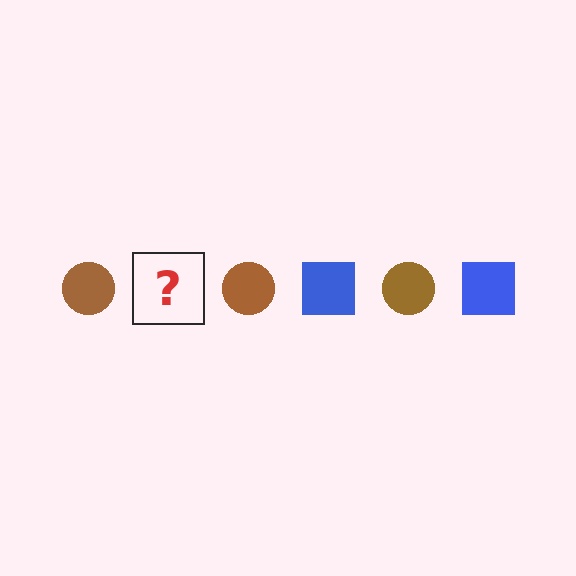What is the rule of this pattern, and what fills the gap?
The rule is that the pattern alternates between brown circle and blue square. The gap should be filled with a blue square.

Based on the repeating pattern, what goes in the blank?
The blank should be a blue square.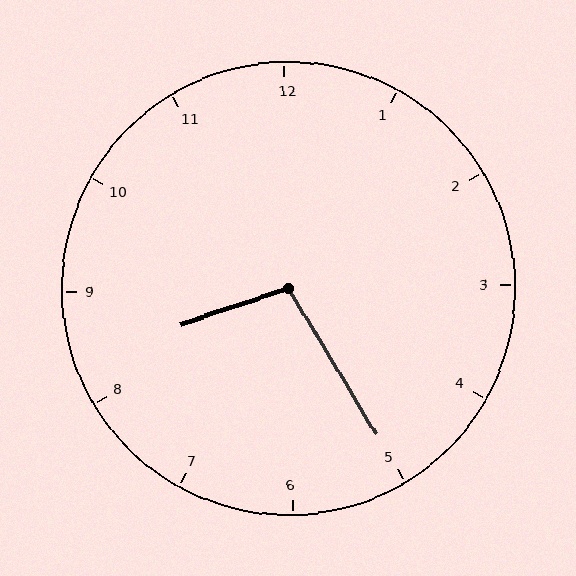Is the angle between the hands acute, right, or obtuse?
It is obtuse.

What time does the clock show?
8:25.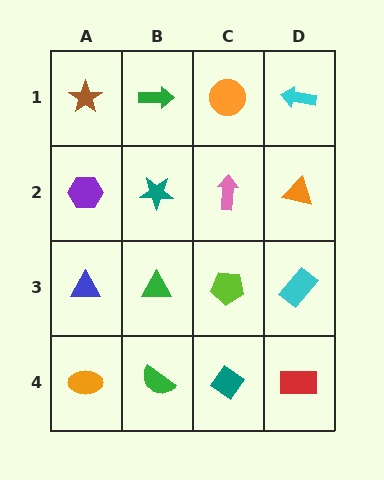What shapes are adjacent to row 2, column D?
A cyan arrow (row 1, column D), a cyan rectangle (row 3, column D), a pink arrow (row 2, column C).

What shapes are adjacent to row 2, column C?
An orange circle (row 1, column C), a lime pentagon (row 3, column C), a teal star (row 2, column B), an orange triangle (row 2, column D).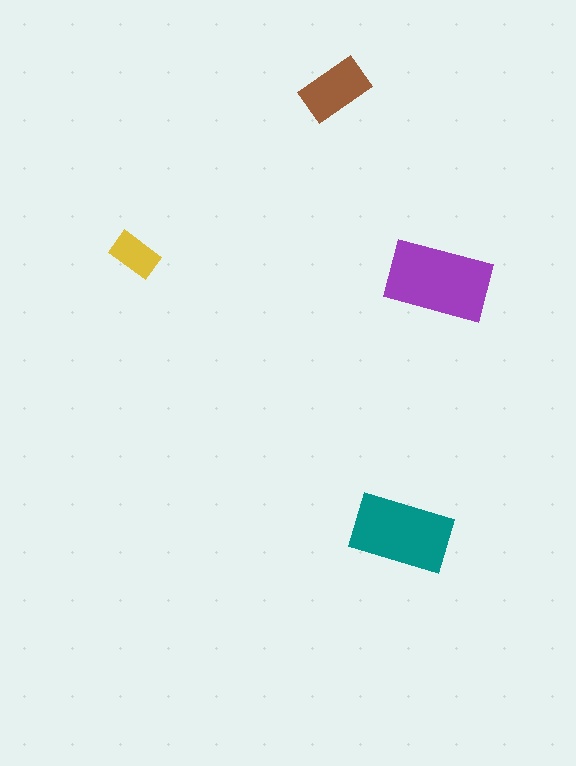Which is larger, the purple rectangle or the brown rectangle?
The purple one.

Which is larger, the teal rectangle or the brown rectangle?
The teal one.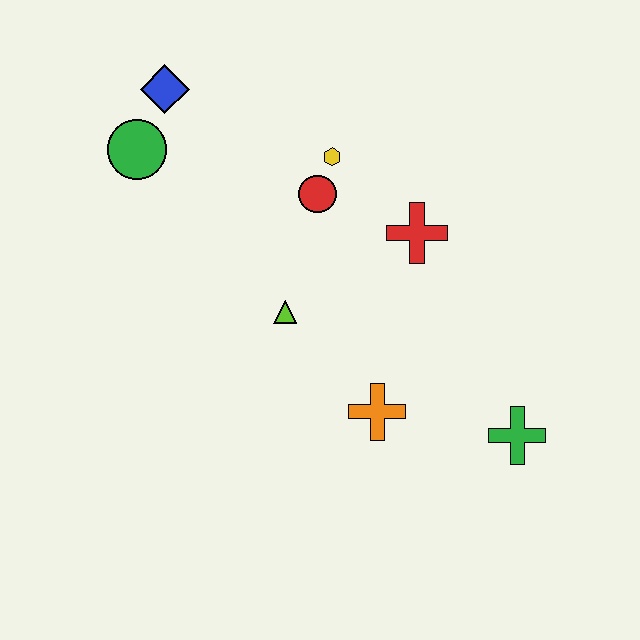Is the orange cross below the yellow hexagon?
Yes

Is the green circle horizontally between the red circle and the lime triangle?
No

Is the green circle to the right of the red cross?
No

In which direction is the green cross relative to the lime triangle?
The green cross is to the right of the lime triangle.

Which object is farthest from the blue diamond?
The green cross is farthest from the blue diamond.